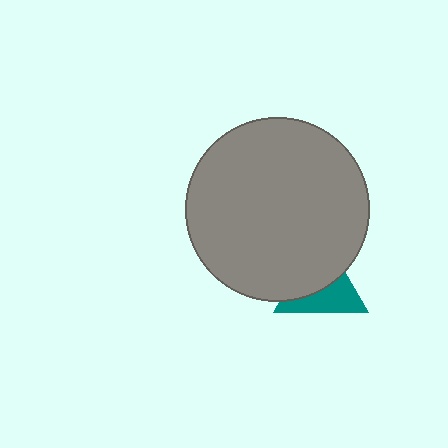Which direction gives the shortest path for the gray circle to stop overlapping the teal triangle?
Moving up gives the shortest separation.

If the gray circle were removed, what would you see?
You would see the complete teal triangle.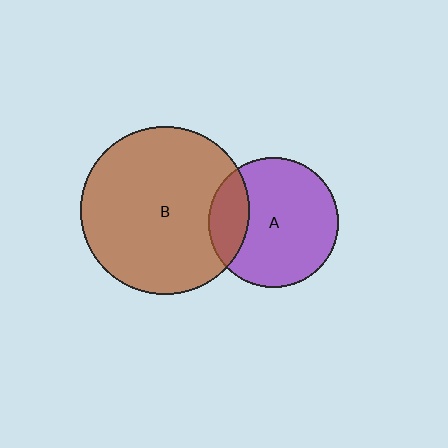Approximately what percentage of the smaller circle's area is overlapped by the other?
Approximately 20%.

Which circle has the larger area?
Circle B (brown).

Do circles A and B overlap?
Yes.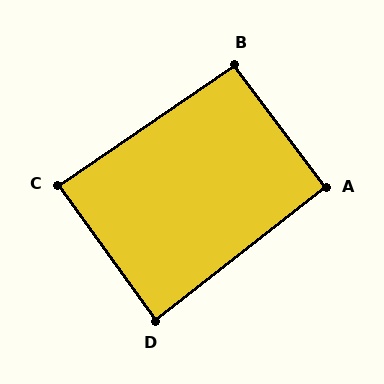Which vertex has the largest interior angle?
B, at approximately 92 degrees.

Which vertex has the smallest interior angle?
D, at approximately 88 degrees.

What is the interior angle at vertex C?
Approximately 89 degrees (approximately right).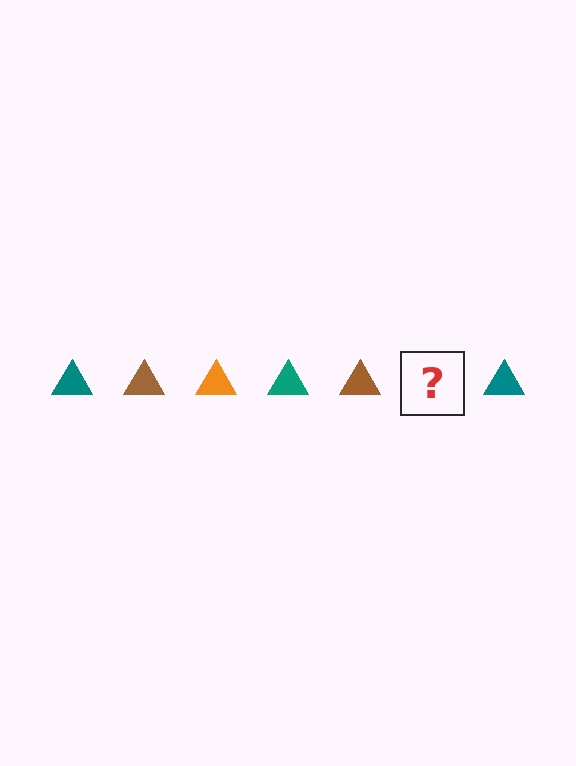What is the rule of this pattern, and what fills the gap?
The rule is that the pattern cycles through teal, brown, orange triangles. The gap should be filled with an orange triangle.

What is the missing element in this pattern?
The missing element is an orange triangle.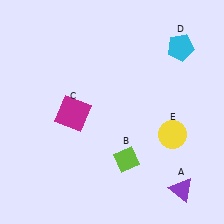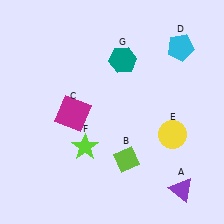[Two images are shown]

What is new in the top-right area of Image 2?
A teal hexagon (G) was added in the top-right area of Image 2.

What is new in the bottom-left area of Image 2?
A lime star (F) was added in the bottom-left area of Image 2.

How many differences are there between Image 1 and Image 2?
There are 2 differences between the two images.